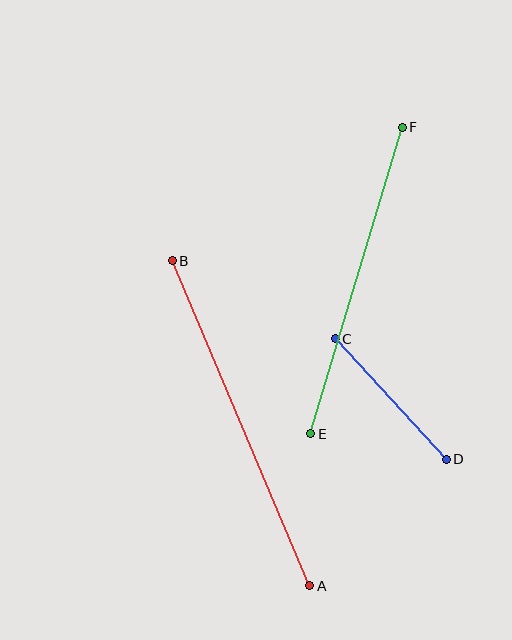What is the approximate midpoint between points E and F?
The midpoint is at approximately (357, 281) pixels.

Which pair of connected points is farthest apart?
Points A and B are farthest apart.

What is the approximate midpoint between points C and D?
The midpoint is at approximately (391, 399) pixels.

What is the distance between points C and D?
The distance is approximately 164 pixels.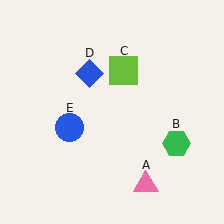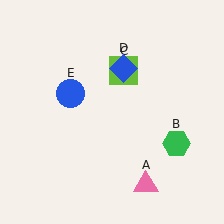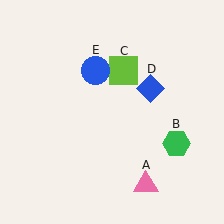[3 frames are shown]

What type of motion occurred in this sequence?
The blue diamond (object D), blue circle (object E) rotated clockwise around the center of the scene.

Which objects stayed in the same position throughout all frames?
Pink triangle (object A) and green hexagon (object B) and lime square (object C) remained stationary.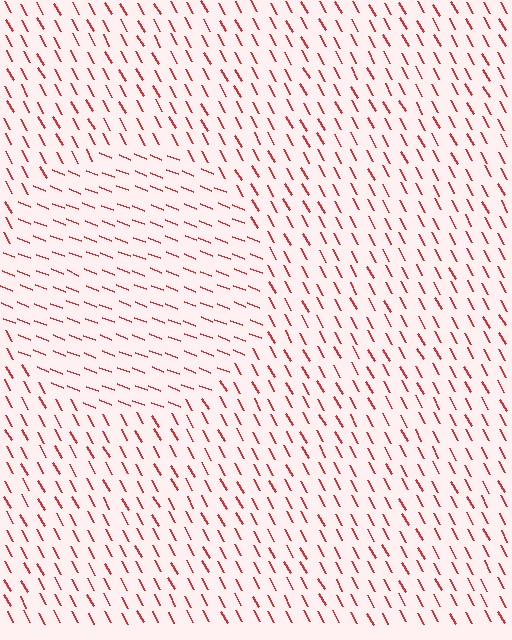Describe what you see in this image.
The image is filled with small red line segments. A circle region in the image has lines oriented differently from the surrounding lines, creating a visible texture boundary.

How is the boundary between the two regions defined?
The boundary is defined purely by a change in line orientation (approximately 40 degrees difference). All lines are the same color and thickness.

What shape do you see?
I see a circle.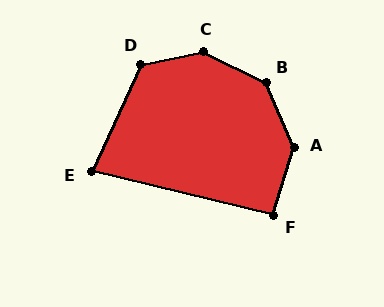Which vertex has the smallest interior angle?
E, at approximately 78 degrees.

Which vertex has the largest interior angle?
C, at approximately 142 degrees.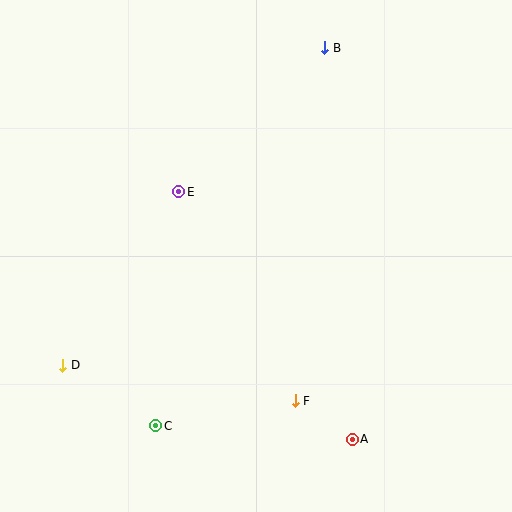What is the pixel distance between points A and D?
The distance between A and D is 299 pixels.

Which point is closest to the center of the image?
Point E at (179, 192) is closest to the center.